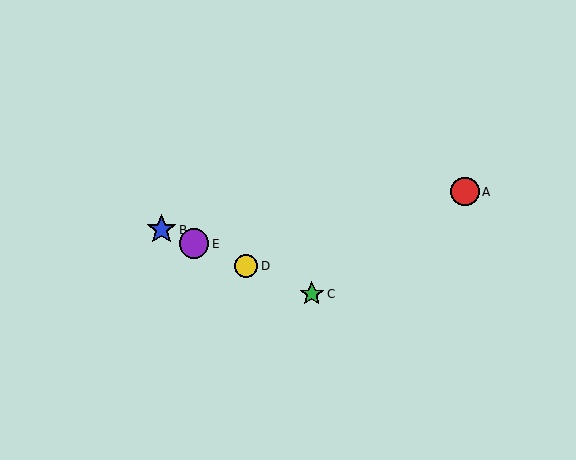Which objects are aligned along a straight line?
Objects B, C, D, E are aligned along a straight line.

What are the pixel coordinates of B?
Object B is at (162, 230).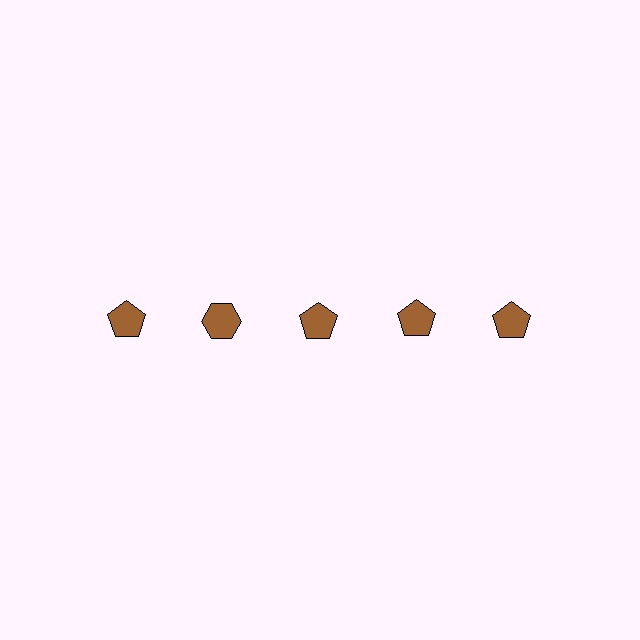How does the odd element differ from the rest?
It has a different shape: hexagon instead of pentagon.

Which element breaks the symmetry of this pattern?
The brown hexagon in the top row, second from left column breaks the symmetry. All other shapes are brown pentagons.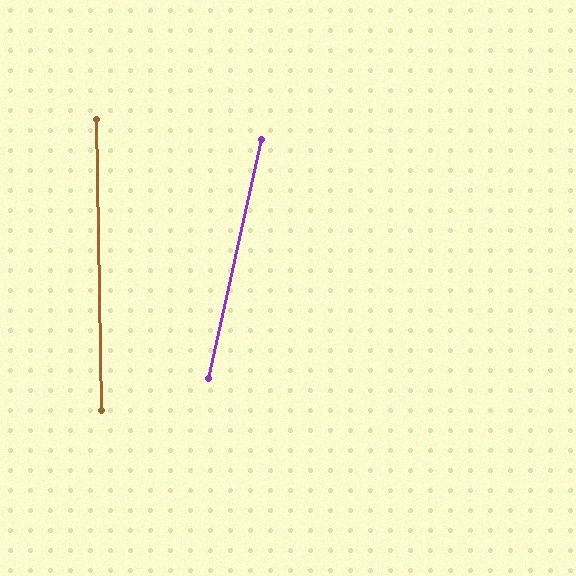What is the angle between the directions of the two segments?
Approximately 13 degrees.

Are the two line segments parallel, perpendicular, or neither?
Neither parallel nor perpendicular — they differ by about 13°.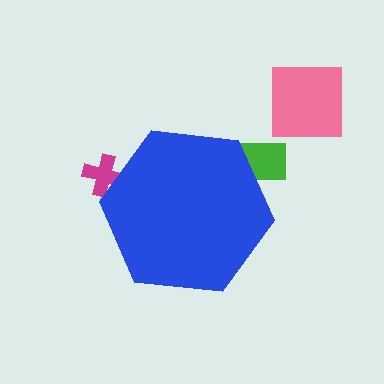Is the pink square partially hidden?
No, the pink square is fully visible.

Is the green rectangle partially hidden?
Yes, the green rectangle is partially hidden behind the blue hexagon.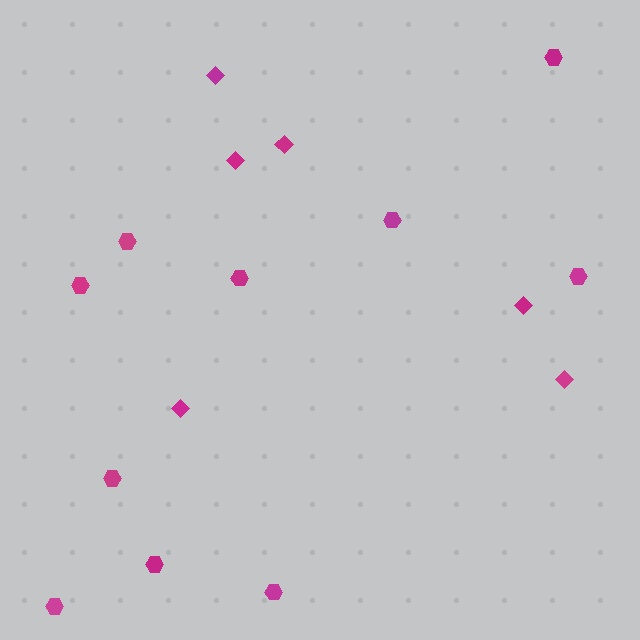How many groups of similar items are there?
There are 2 groups: one group of diamonds (6) and one group of hexagons (10).